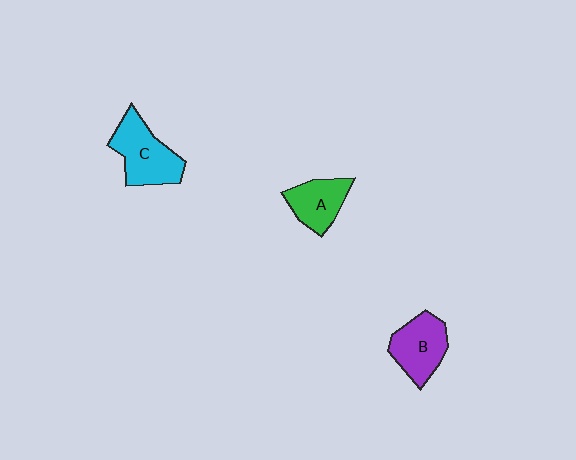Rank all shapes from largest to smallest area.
From largest to smallest: C (cyan), B (purple), A (green).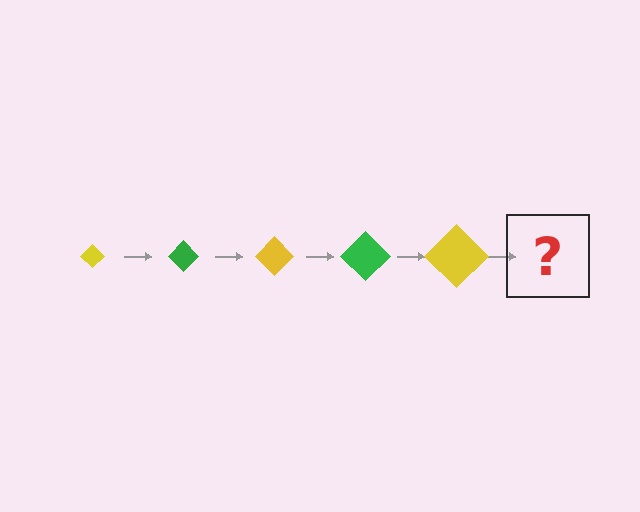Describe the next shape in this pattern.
It should be a green diamond, larger than the previous one.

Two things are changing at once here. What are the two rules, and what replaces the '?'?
The two rules are that the diamond grows larger each step and the color cycles through yellow and green. The '?' should be a green diamond, larger than the previous one.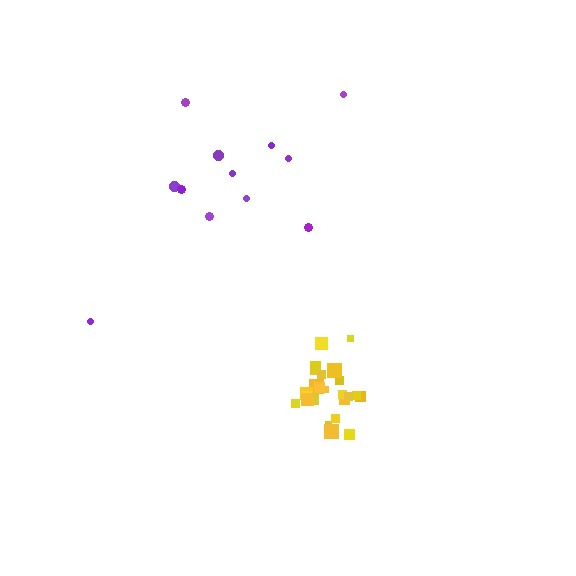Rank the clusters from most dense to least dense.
yellow, purple.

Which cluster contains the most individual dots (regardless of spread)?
Yellow (25).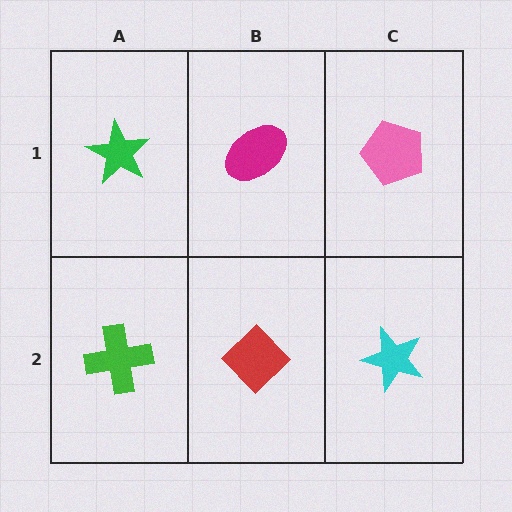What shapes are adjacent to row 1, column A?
A green cross (row 2, column A), a magenta ellipse (row 1, column B).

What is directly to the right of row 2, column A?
A red diamond.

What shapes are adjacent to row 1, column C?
A cyan star (row 2, column C), a magenta ellipse (row 1, column B).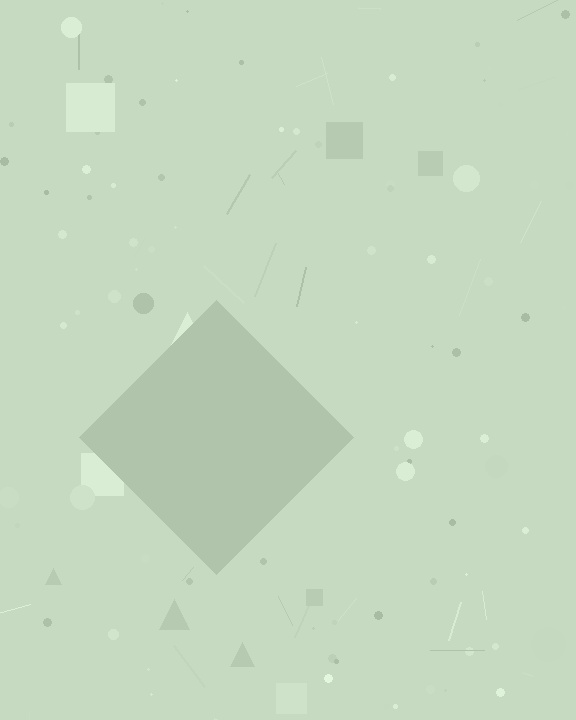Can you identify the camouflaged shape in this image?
The camouflaged shape is a diamond.